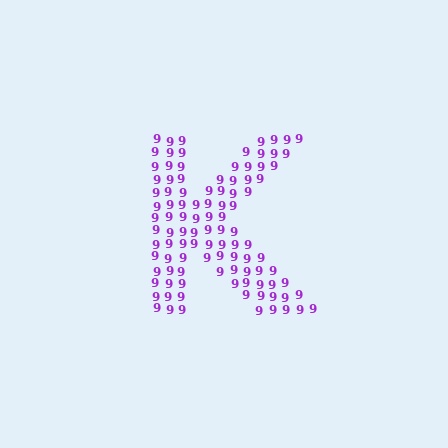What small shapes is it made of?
It is made of small digit 9's.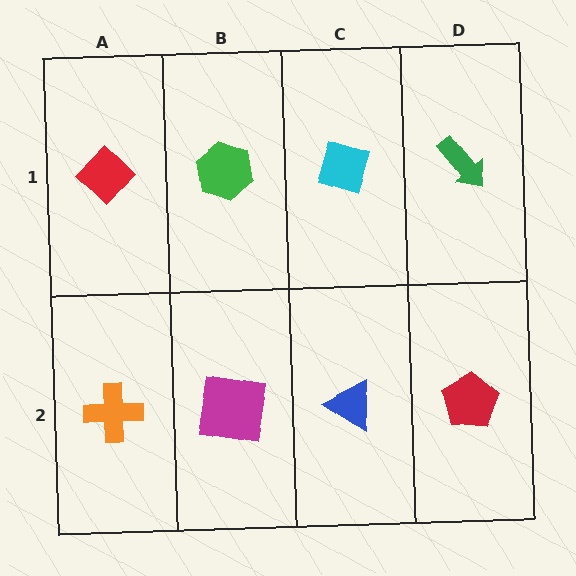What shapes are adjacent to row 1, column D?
A red pentagon (row 2, column D), a cyan diamond (row 1, column C).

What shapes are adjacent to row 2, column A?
A red diamond (row 1, column A), a magenta square (row 2, column B).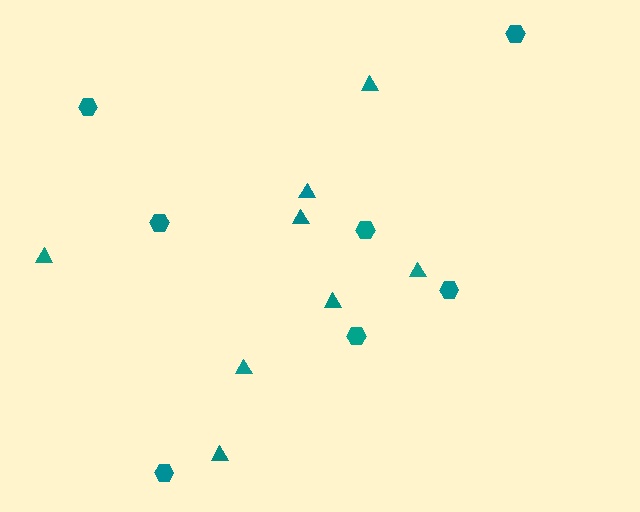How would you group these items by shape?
There are 2 groups: one group of triangles (8) and one group of hexagons (7).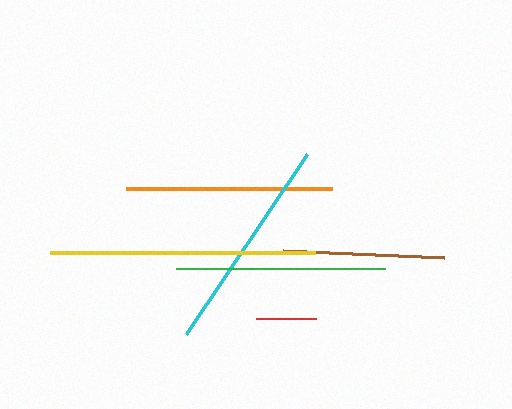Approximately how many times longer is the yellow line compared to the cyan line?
The yellow line is approximately 1.2 times the length of the cyan line.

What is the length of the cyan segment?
The cyan segment is approximately 217 pixels long.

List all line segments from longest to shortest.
From longest to shortest: yellow, cyan, green, orange, brown, red.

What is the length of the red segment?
The red segment is approximately 60 pixels long.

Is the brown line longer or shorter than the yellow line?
The yellow line is longer than the brown line.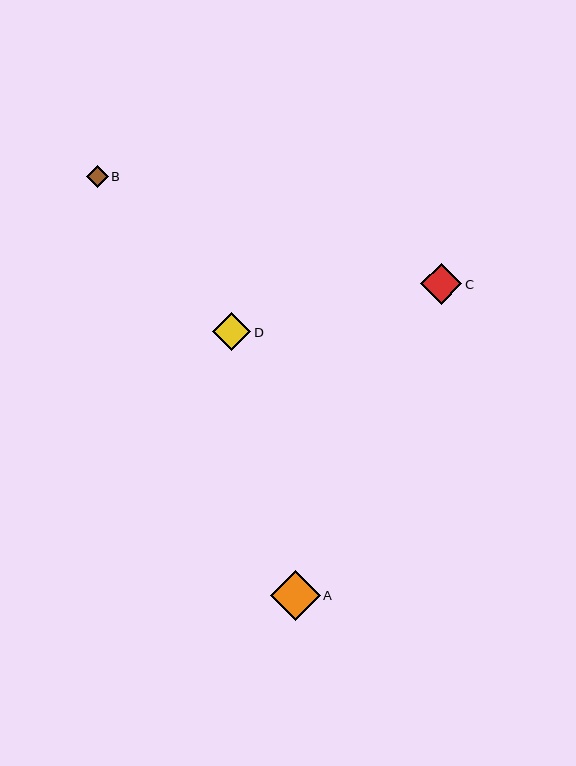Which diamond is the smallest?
Diamond B is the smallest with a size of approximately 22 pixels.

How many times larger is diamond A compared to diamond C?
Diamond A is approximately 1.2 times the size of diamond C.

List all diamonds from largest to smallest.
From largest to smallest: A, C, D, B.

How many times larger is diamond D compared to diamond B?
Diamond D is approximately 1.7 times the size of diamond B.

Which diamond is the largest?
Diamond A is the largest with a size of approximately 50 pixels.